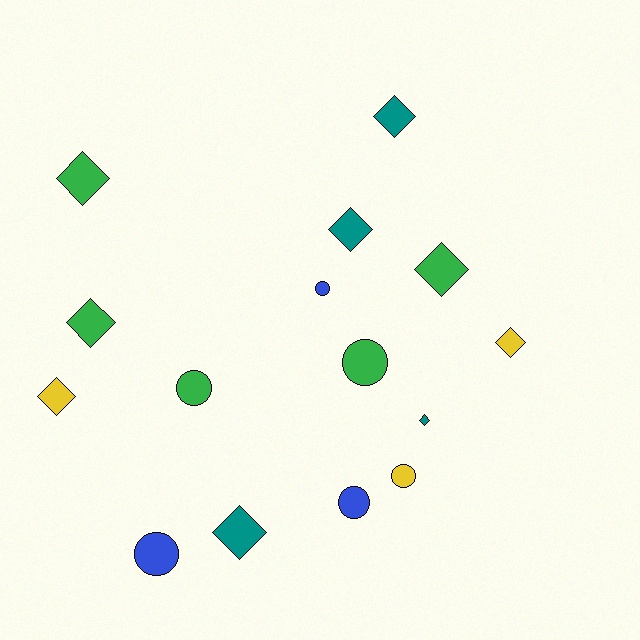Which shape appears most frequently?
Diamond, with 9 objects.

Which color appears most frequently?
Green, with 5 objects.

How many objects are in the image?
There are 15 objects.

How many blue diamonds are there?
There are no blue diamonds.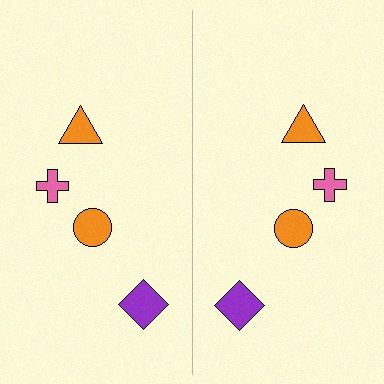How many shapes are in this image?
There are 8 shapes in this image.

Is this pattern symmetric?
Yes, this pattern has bilateral (reflection) symmetry.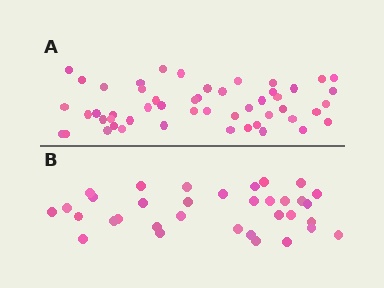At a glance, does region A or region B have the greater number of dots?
Region A (the top region) has more dots.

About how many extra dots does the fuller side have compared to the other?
Region A has approximately 15 more dots than region B.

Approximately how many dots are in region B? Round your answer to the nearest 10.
About 30 dots. (The exact count is 34, which rounds to 30.)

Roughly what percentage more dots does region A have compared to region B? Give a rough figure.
About 50% more.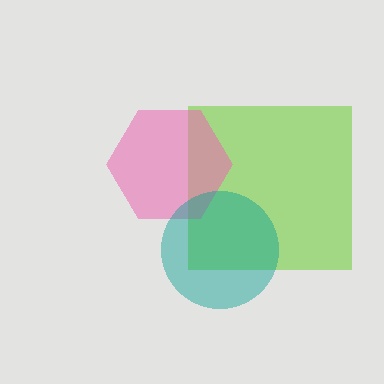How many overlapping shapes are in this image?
There are 3 overlapping shapes in the image.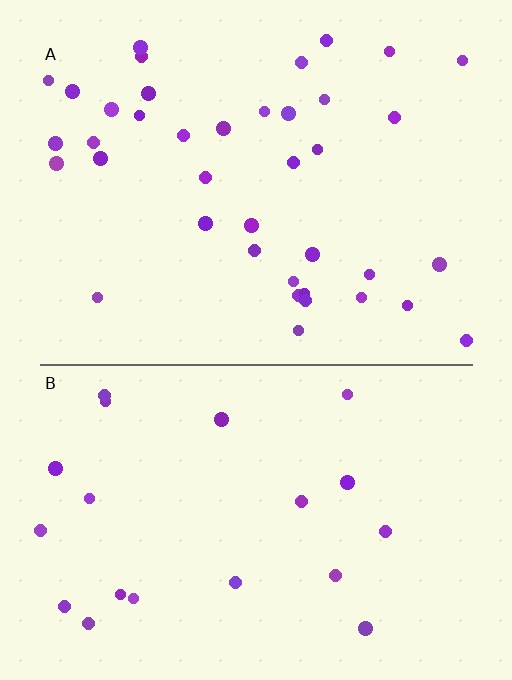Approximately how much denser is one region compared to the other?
Approximately 1.9× — region A over region B.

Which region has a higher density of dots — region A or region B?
A (the top).